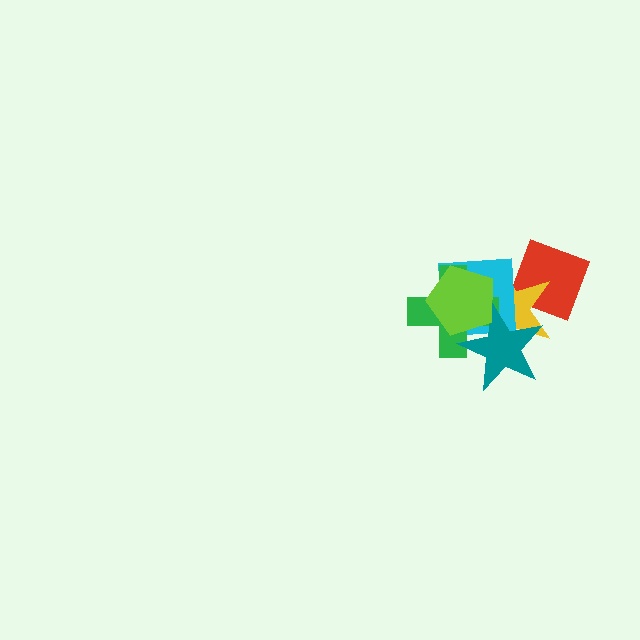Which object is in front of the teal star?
The lime pentagon is in front of the teal star.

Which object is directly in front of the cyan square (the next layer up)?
The green cross is directly in front of the cyan square.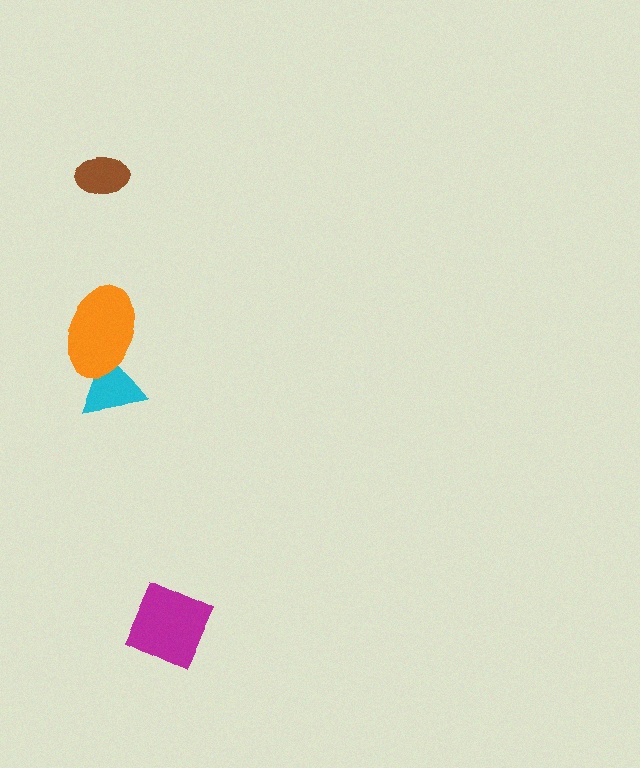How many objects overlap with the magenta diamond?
0 objects overlap with the magenta diamond.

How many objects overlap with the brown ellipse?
0 objects overlap with the brown ellipse.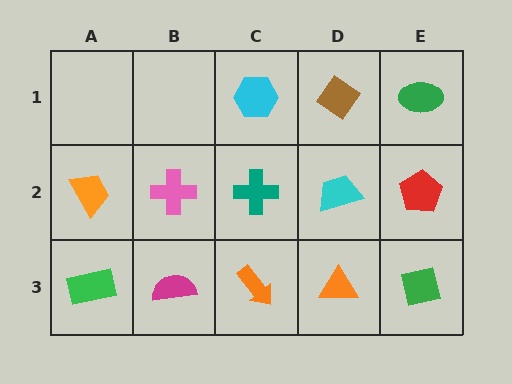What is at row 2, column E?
A red pentagon.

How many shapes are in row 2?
5 shapes.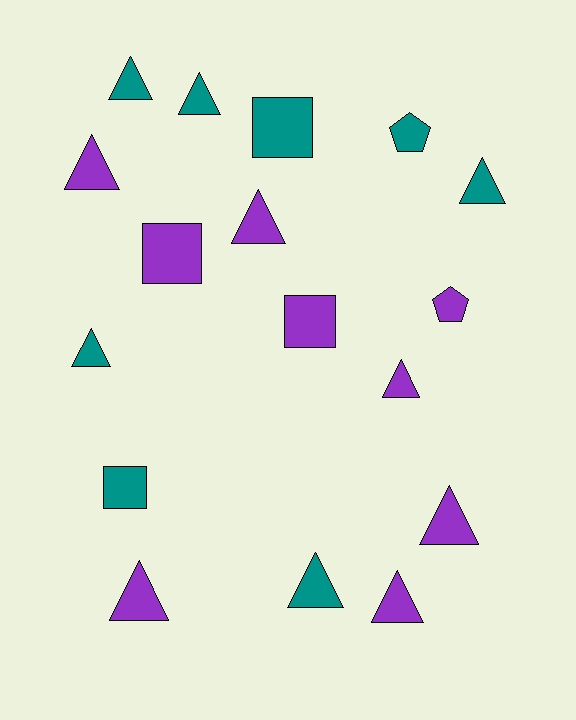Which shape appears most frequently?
Triangle, with 11 objects.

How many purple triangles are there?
There are 6 purple triangles.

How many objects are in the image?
There are 17 objects.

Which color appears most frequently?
Purple, with 9 objects.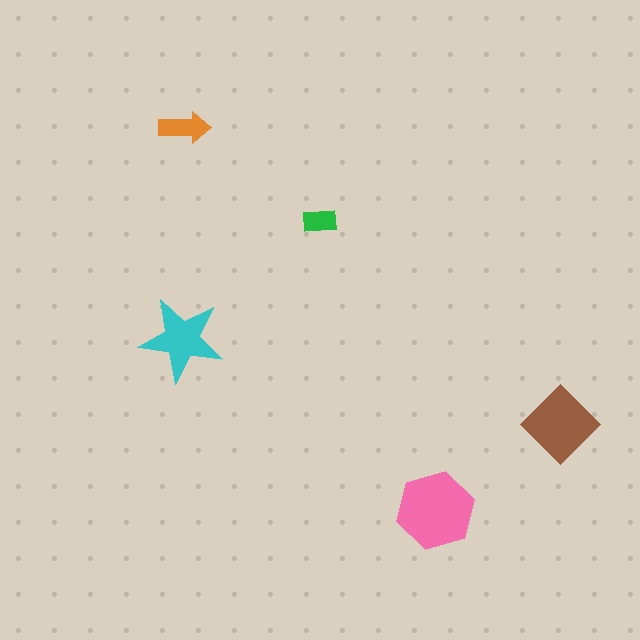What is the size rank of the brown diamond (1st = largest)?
2nd.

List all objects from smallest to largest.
The green rectangle, the orange arrow, the cyan star, the brown diamond, the pink hexagon.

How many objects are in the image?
There are 5 objects in the image.